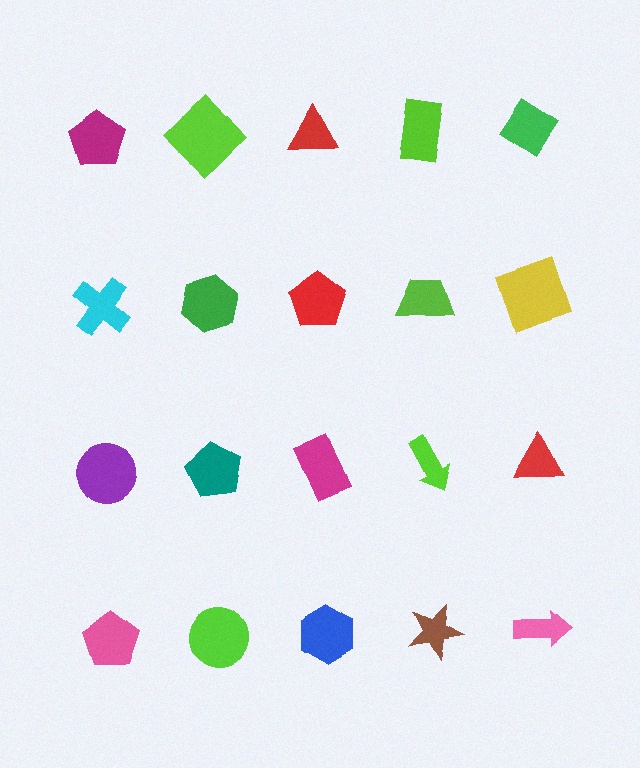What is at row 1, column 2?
A lime diamond.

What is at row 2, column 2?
A green hexagon.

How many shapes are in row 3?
5 shapes.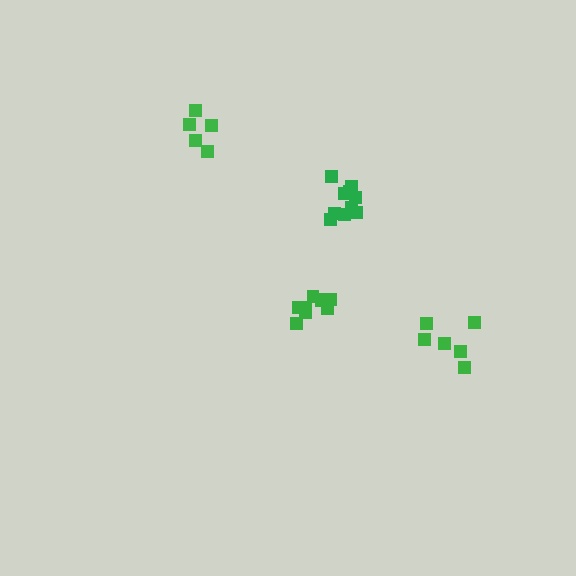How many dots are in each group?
Group 1: 10 dots, Group 2: 9 dots, Group 3: 5 dots, Group 4: 6 dots (30 total).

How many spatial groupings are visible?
There are 4 spatial groupings.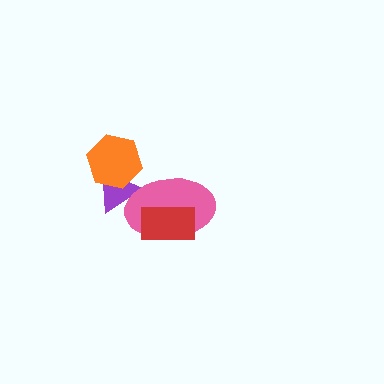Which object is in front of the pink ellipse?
The red rectangle is in front of the pink ellipse.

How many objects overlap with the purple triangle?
2 objects overlap with the purple triangle.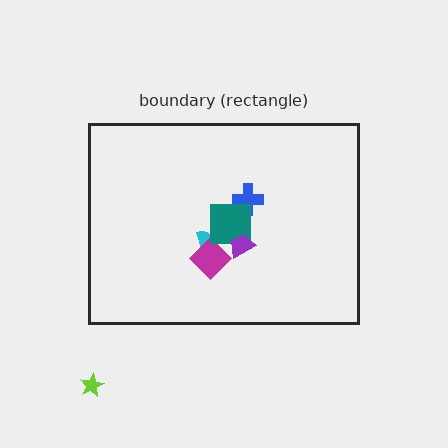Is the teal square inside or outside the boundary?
Inside.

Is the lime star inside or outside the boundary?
Outside.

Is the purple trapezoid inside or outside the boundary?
Inside.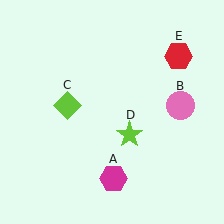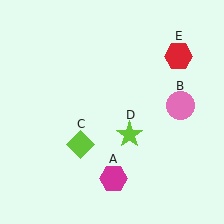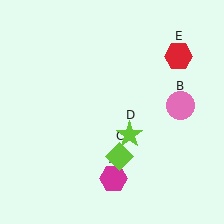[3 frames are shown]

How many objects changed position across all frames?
1 object changed position: lime diamond (object C).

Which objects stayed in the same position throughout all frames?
Magenta hexagon (object A) and pink circle (object B) and lime star (object D) and red hexagon (object E) remained stationary.